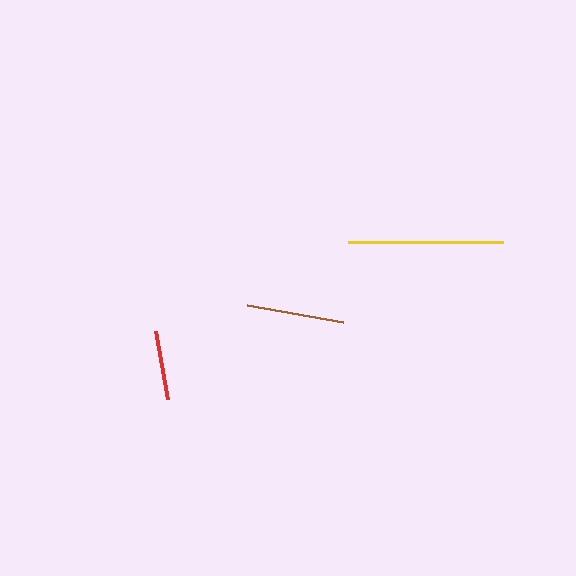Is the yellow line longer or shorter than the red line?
The yellow line is longer than the red line.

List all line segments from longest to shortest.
From longest to shortest: yellow, brown, red.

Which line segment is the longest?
The yellow line is the longest at approximately 154 pixels.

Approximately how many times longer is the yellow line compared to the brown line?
The yellow line is approximately 1.6 times the length of the brown line.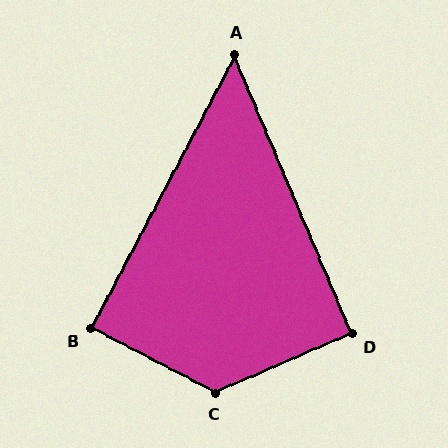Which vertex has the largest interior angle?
C, at approximately 129 degrees.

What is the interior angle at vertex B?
Approximately 90 degrees (approximately right).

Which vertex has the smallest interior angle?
A, at approximately 51 degrees.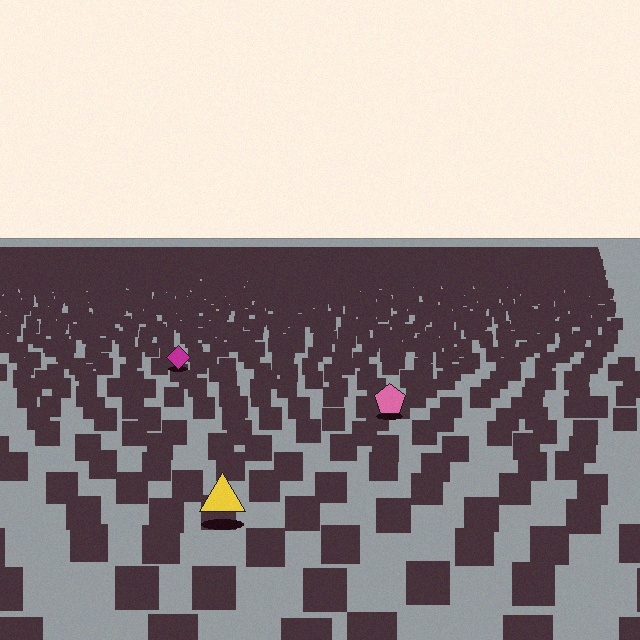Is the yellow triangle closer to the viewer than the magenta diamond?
Yes. The yellow triangle is closer — you can tell from the texture gradient: the ground texture is coarser near it.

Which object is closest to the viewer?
The yellow triangle is closest. The texture marks near it are larger and more spread out.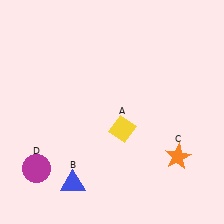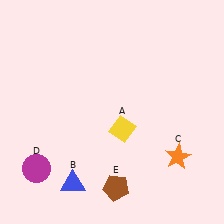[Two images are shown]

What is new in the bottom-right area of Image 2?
A brown pentagon (E) was added in the bottom-right area of Image 2.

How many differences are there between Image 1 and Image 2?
There is 1 difference between the two images.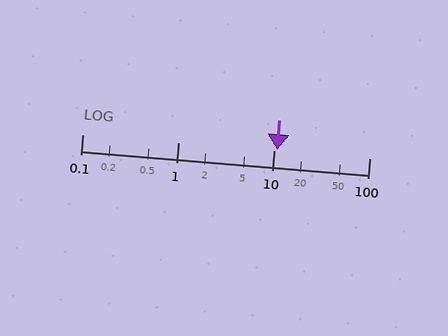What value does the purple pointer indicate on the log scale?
The pointer indicates approximately 11.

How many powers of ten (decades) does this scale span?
The scale spans 3 decades, from 0.1 to 100.